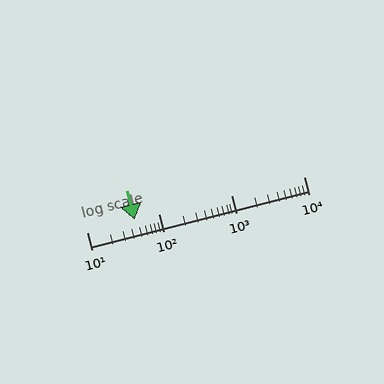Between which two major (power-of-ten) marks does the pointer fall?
The pointer is between 10 and 100.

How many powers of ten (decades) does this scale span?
The scale spans 3 decades, from 10 to 10000.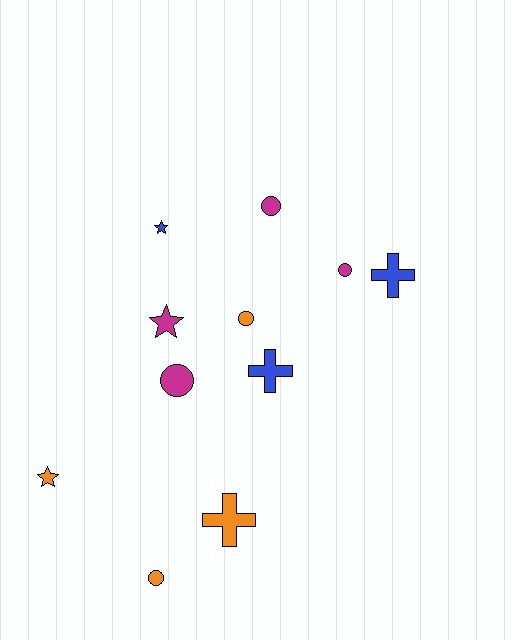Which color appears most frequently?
Orange, with 4 objects.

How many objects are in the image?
There are 11 objects.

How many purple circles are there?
There are no purple circles.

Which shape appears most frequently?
Circle, with 5 objects.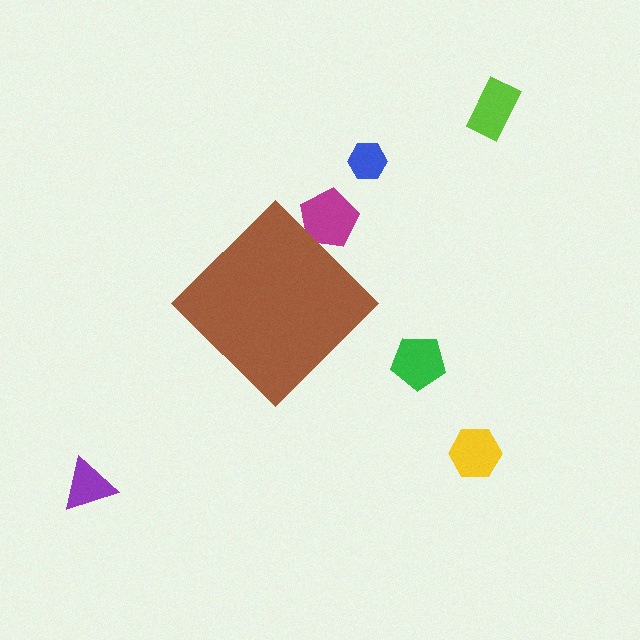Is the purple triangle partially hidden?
No, the purple triangle is fully visible.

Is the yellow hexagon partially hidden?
No, the yellow hexagon is fully visible.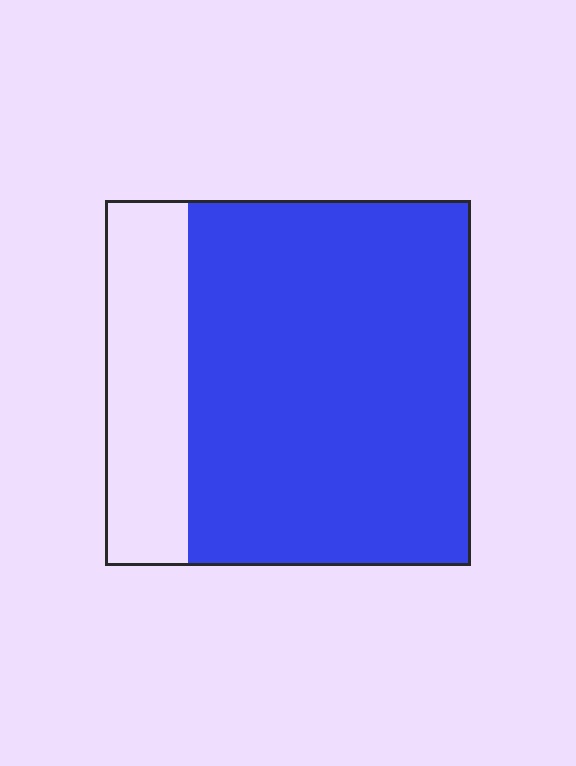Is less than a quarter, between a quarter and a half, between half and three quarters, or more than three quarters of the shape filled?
More than three quarters.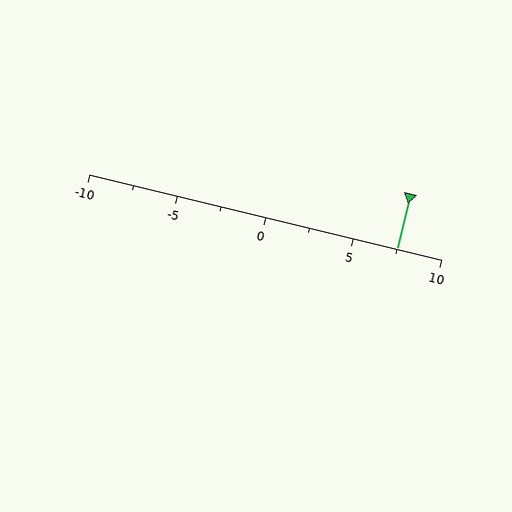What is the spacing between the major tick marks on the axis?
The major ticks are spaced 5 apart.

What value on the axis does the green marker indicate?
The marker indicates approximately 7.5.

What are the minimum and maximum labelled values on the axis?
The axis runs from -10 to 10.